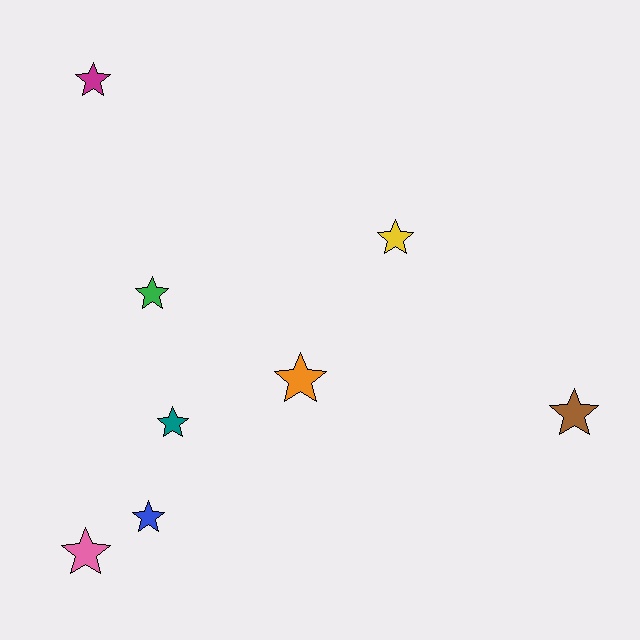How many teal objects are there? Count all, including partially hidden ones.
There is 1 teal object.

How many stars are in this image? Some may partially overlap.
There are 8 stars.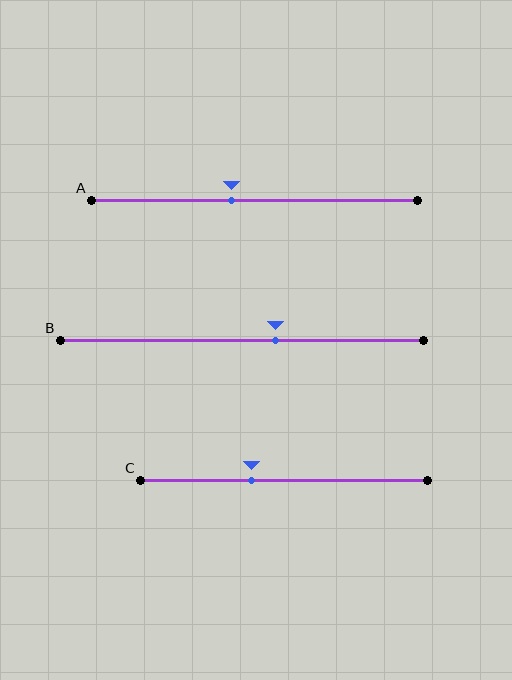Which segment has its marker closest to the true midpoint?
Segment A has its marker closest to the true midpoint.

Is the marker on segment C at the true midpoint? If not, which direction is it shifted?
No, the marker on segment C is shifted to the left by about 11% of the segment length.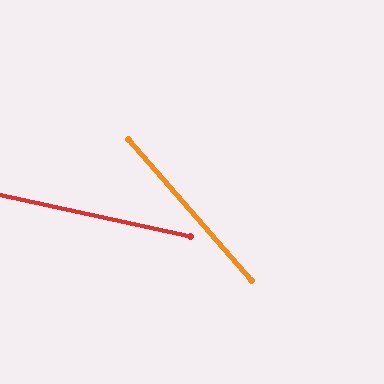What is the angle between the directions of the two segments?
Approximately 37 degrees.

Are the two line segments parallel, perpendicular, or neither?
Neither parallel nor perpendicular — they differ by about 37°.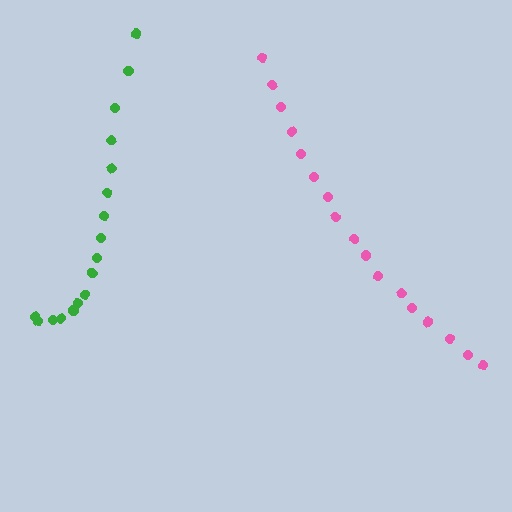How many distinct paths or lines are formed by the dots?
There are 2 distinct paths.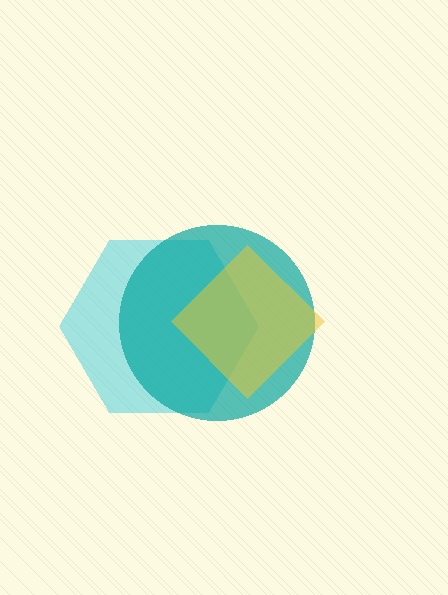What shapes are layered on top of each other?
The layered shapes are: a cyan hexagon, a teal circle, a yellow diamond.